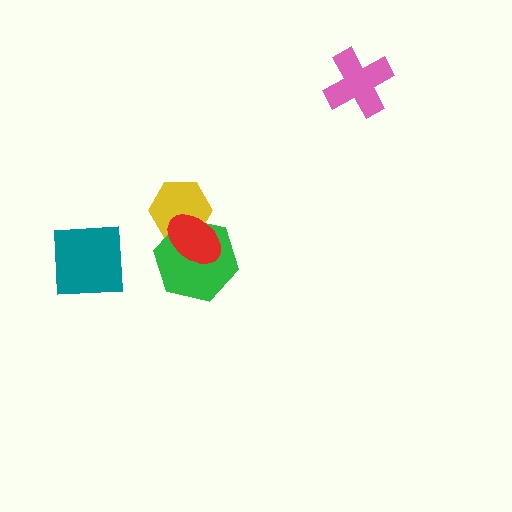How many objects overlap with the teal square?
0 objects overlap with the teal square.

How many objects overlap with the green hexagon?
2 objects overlap with the green hexagon.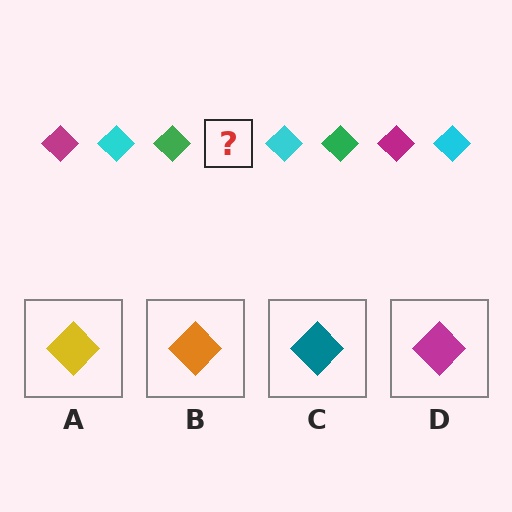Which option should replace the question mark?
Option D.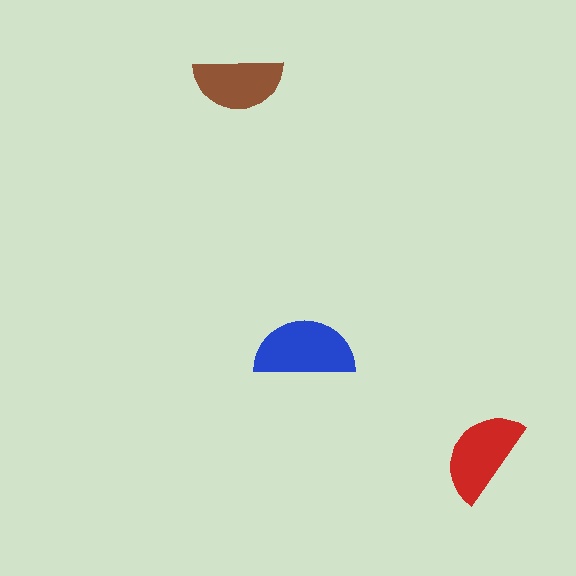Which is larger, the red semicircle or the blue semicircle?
The blue one.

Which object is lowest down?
The red semicircle is bottommost.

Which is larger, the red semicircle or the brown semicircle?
The red one.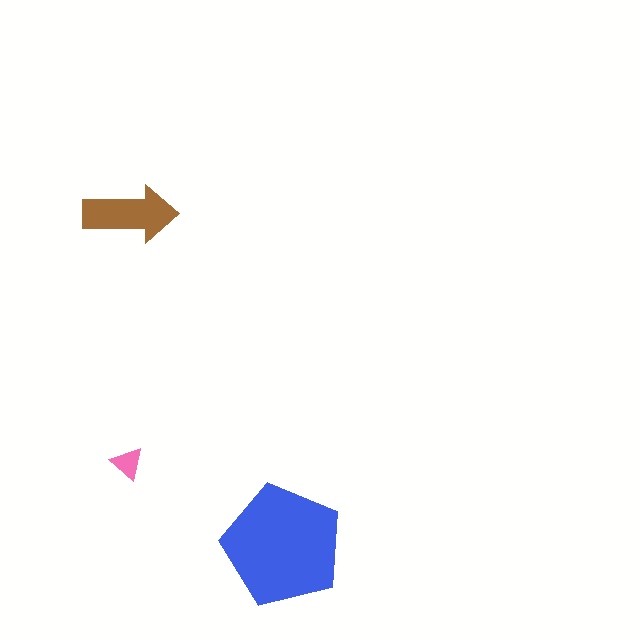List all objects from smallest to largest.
The pink triangle, the brown arrow, the blue pentagon.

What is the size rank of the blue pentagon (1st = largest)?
1st.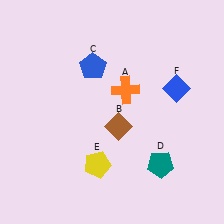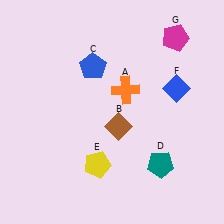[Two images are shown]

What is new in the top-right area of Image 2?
A magenta pentagon (G) was added in the top-right area of Image 2.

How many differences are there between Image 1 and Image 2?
There is 1 difference between the two images.